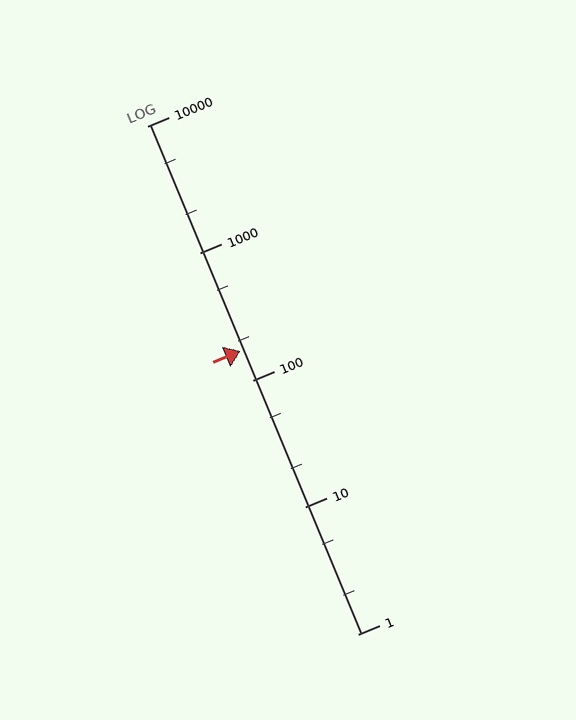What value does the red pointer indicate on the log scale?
The pointer indicates approximately 170.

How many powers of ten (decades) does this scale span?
The scale spans 4 decades, from 1 to 10000.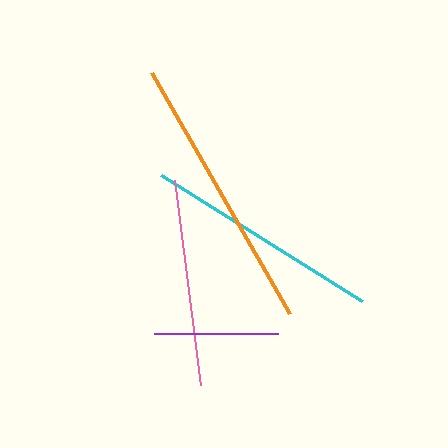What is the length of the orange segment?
The orange segment is approximately 278 pixels long.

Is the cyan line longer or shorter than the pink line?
The cyan line is longer than the pink line.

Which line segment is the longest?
The orange line is the longest at approximately 278 pixels.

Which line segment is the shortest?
The purple line is the shortest at approximately 124 pixels.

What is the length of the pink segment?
The pink segment is approximately 206 pixels long.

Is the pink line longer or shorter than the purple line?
The pink line is longer than the purple line.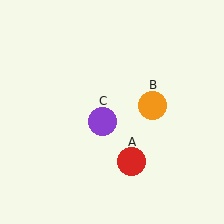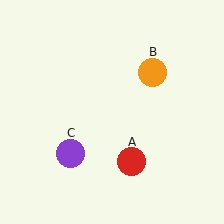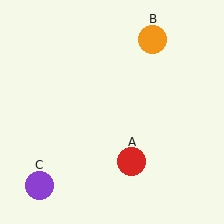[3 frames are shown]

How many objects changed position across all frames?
2 objects changed position: orange circle (object B), purple circle (object C).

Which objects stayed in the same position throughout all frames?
Red circle (object A) remained stationary.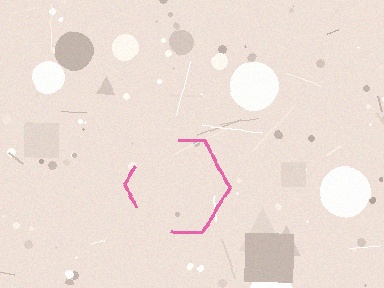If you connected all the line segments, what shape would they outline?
They would outline a hexagon.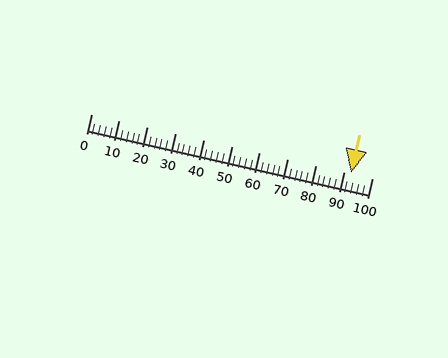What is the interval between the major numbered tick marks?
The major tick marks are spaced 10 units apart.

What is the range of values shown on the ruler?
The ruler shows values from 0 to 100.